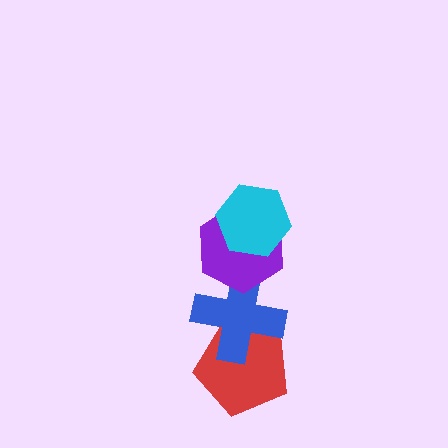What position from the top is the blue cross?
The blue cross is 3rd from the top.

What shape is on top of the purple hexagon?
The cyan hexagon is on top of the purple hexagon.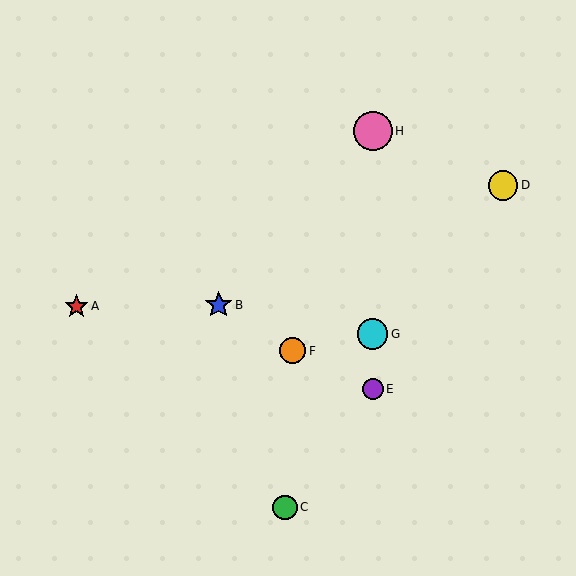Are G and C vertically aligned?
No, G is at x≈373 and C is at x≈285.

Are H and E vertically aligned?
Yes, both are at x≈373.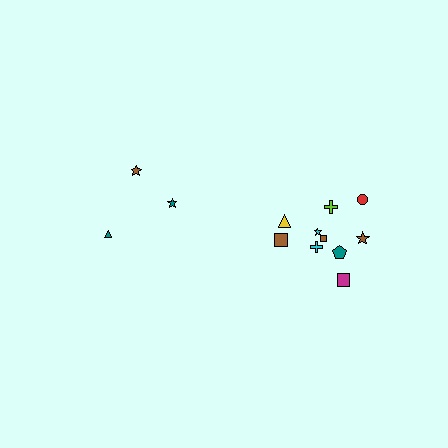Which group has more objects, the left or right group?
The right group.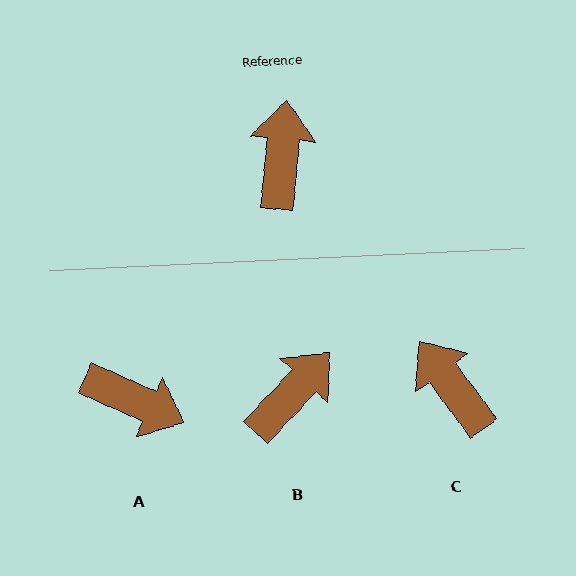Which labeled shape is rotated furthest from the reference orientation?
A, about 109 degrees away.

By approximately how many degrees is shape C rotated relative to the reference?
Approximately 41 degrees counter-clockwise.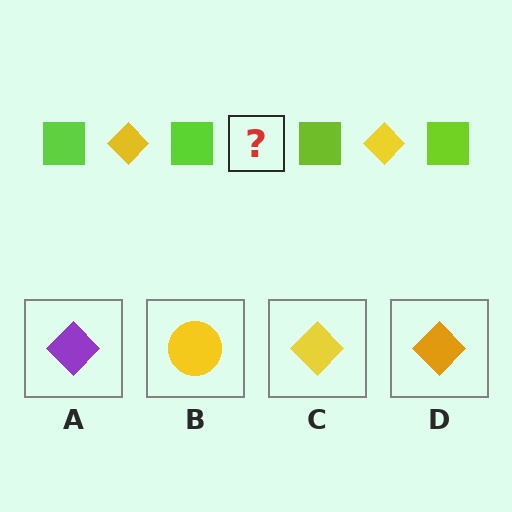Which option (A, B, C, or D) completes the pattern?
C.